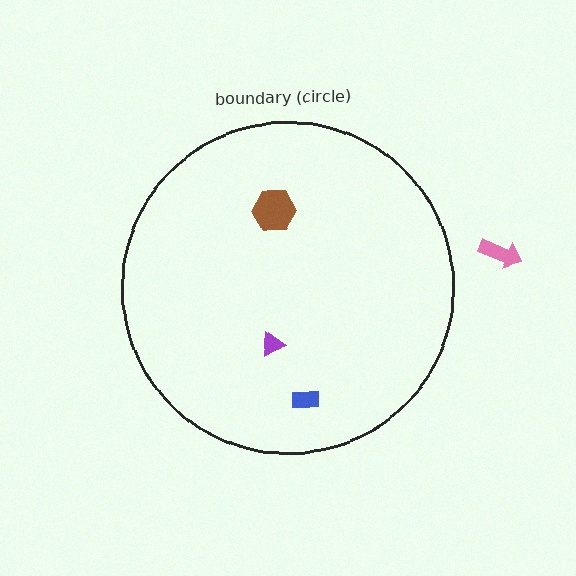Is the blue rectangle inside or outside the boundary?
Inside.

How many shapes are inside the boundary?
3 inside, 1 outside.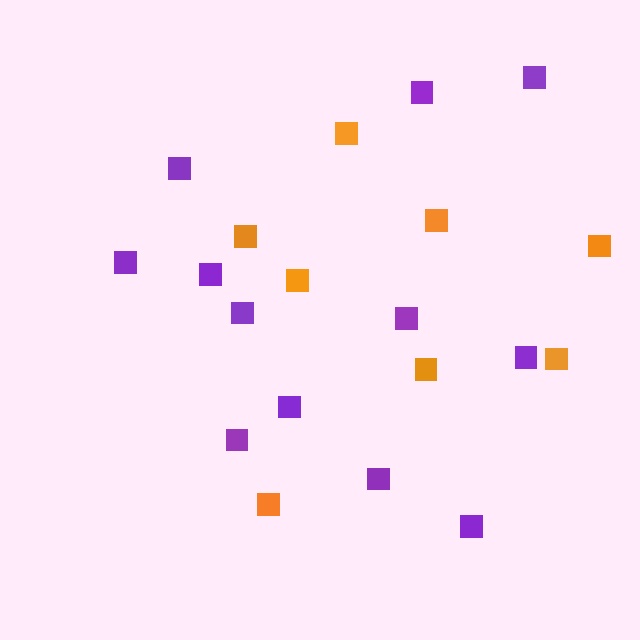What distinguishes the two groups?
There are 2 groups: one group of purple squares (12) and one group of orange squares (8).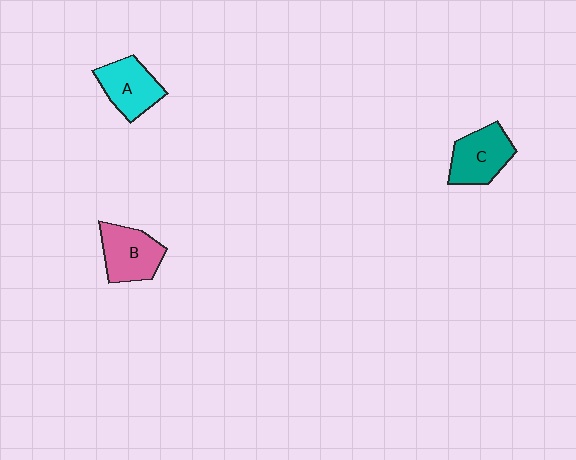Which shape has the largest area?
Shape B (pink).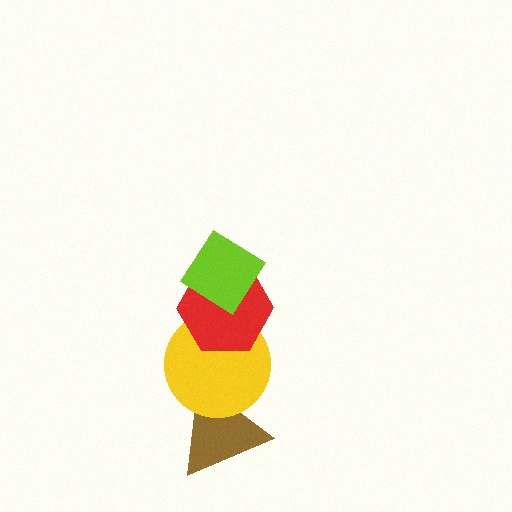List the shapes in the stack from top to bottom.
From top to bottom: the lime diamond, the red hexagon, the yellow circle, the brown triangle.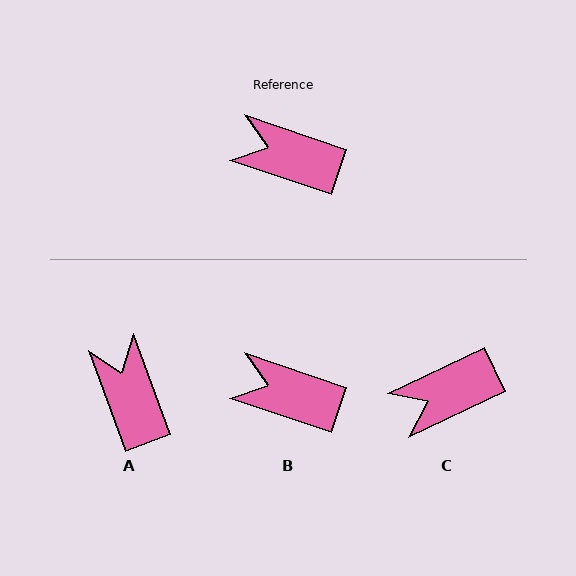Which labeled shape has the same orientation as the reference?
B.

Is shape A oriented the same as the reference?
No, it is off by about 51 degrees.